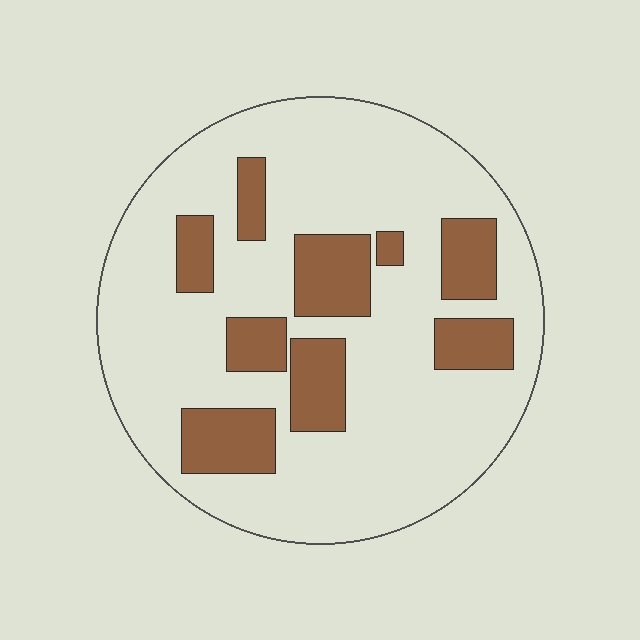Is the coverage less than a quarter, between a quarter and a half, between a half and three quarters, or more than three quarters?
Less than a quarter.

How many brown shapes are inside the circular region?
9.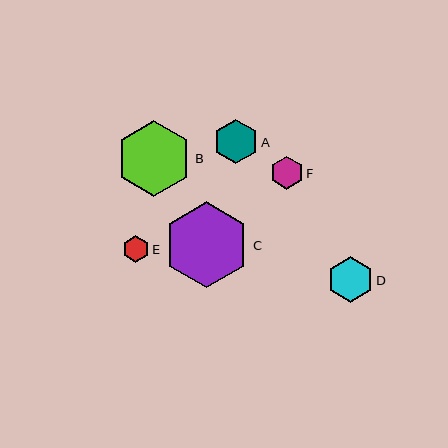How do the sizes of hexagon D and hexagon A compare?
Hexagon D and hexagon A are approximately the same size.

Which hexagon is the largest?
Hexagon C is the largest with a size of approximately 85 pixels.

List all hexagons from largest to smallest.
From largest to smallest: C, B, D, A, F, E.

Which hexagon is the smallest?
Hexagon E is the smallest with a size of approximately 27 pixels.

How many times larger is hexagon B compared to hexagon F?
Hexagon B is approximately 2.3 times the size of hexagon F.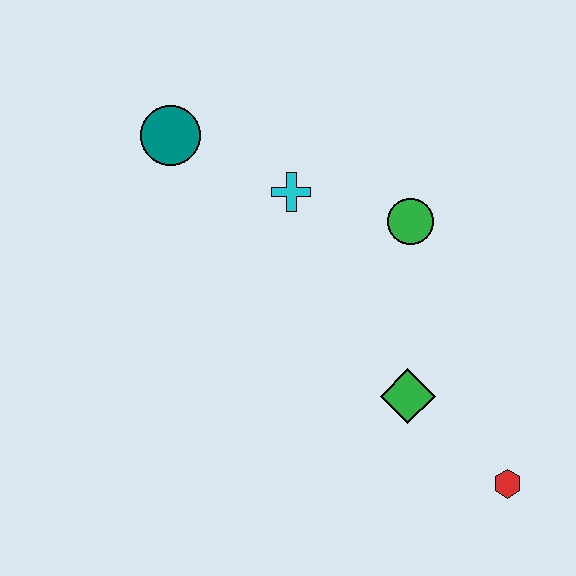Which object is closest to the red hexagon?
The green diamond is closest to the red hexagon.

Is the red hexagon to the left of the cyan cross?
No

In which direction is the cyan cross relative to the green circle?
The cyan cross is to the left of the green circle.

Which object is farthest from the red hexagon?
The teal circle is farthest from the red hexagon.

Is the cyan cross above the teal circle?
No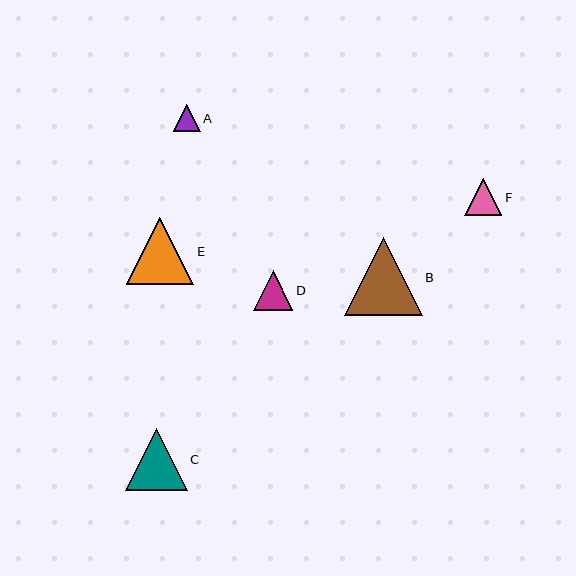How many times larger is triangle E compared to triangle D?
Triangle E is approximately 1.7 times the size of triangle D.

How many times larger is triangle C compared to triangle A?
Triangle C is approximately 2.3 times the size of triangle A.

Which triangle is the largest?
Triangle B is the largest with a size of approximately 77 pixels.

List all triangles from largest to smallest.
From largest to smallest: B, E, C, D, F, A.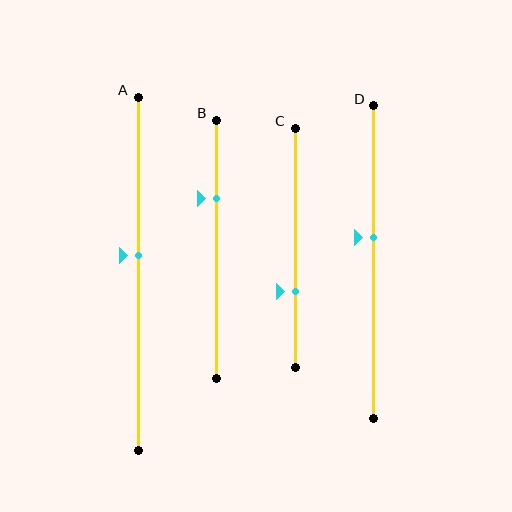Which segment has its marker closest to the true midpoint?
Segment A has its marker closest to the true midpoint.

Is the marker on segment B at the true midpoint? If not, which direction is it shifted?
No, the marker on segment B is shifted upward by about 20% of the segment length.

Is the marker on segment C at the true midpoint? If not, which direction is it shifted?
No, the marker on segment C is shifted downward by about 18% of the segment length.